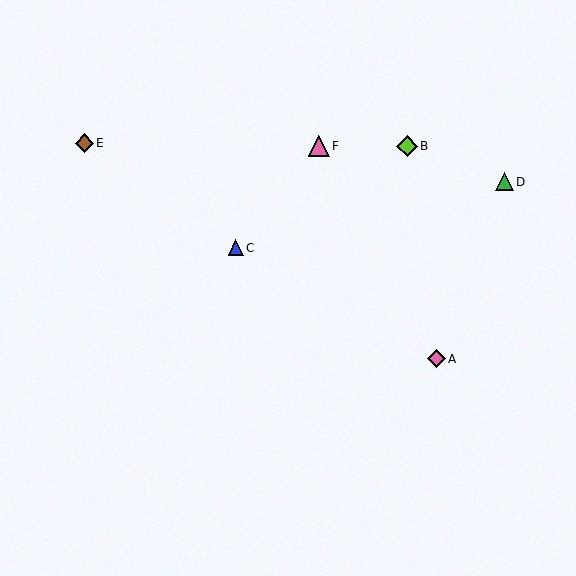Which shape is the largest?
The pink triangle (labeled F) is the largest.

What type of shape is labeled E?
Shape E is a brown diamond.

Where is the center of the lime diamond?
The center of the lime diamond is at (407, 146).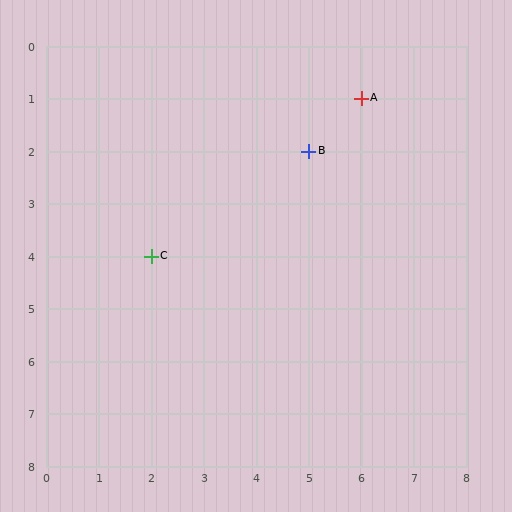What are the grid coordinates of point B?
Point B is at grid coordinates (5, 2).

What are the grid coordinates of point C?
Point C is at grid coordinates (2, 4).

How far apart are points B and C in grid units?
Points B and C are 3 columns and 2 rows apart (about 3.6 grid units diagonally).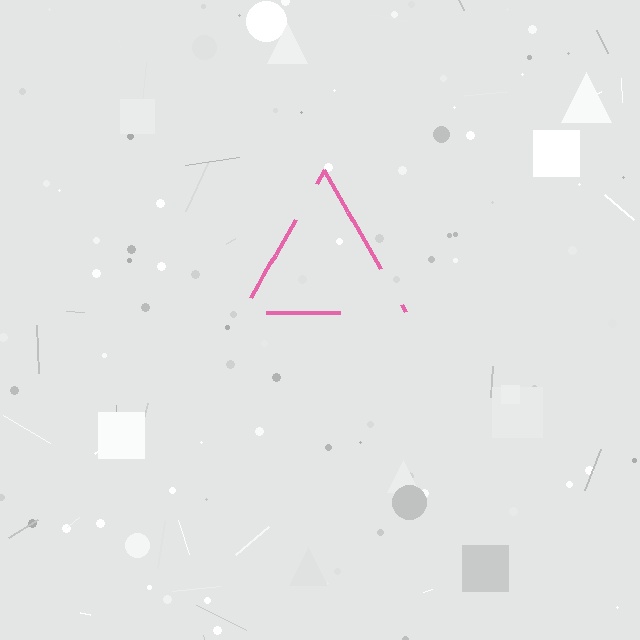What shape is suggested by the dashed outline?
The dashed outline suggests a triangle.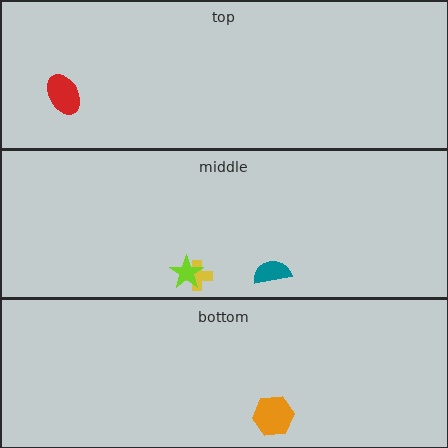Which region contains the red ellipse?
The top region.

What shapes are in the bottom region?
The orange hexagon.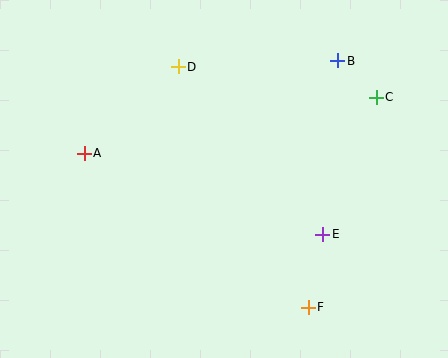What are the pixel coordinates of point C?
Point C is at (376, 97).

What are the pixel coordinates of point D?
Point D is at (178, 67).